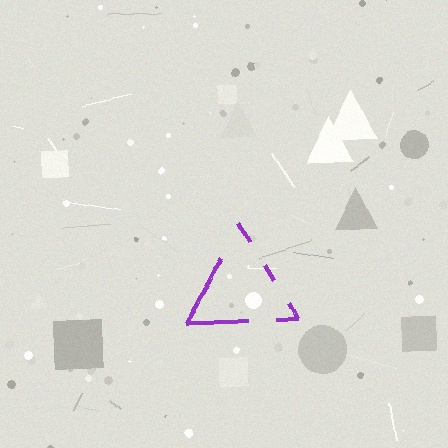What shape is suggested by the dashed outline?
The dashed outline suggests a triangle.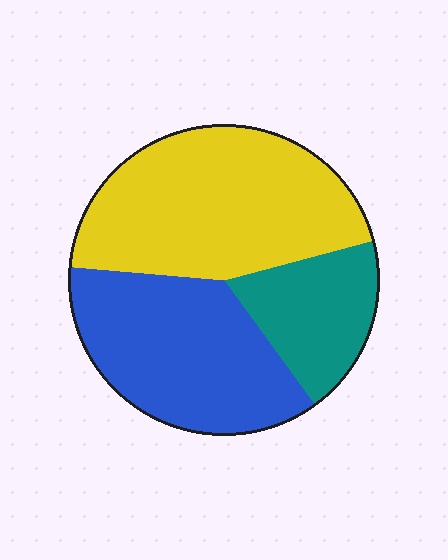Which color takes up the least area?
Teal, at roughly 20%.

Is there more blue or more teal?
Blue.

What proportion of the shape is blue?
Blue takes up about three eighths (3/8) of the shape.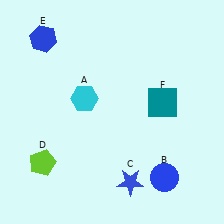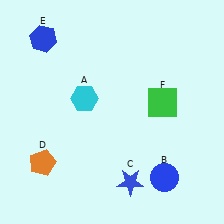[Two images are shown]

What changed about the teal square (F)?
In Image 1, F is teal. In Image 2, it changed to green.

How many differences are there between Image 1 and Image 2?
There are 2 differences between the two images.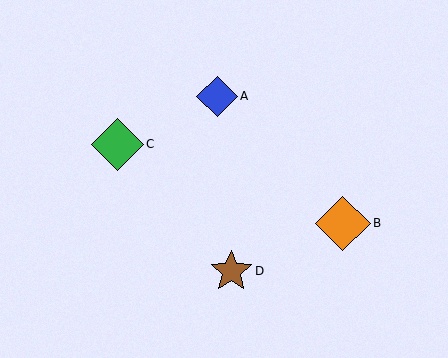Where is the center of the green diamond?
The center of the green diamond is at (117, 144).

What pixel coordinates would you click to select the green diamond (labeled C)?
Click at (117, 144) to select the green diamond C.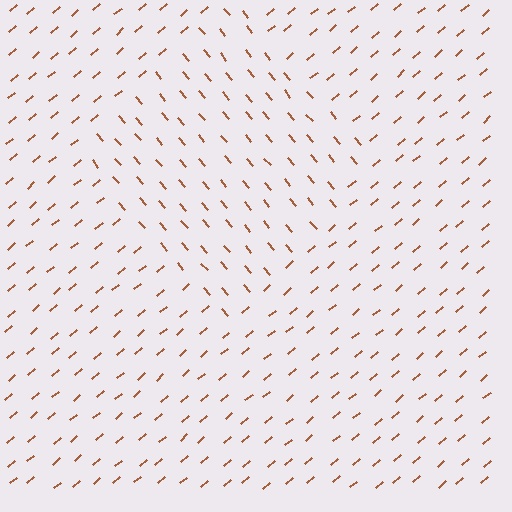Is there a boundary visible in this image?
Yes, there is a texture boundary formed by a change in line orientation.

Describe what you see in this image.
The image is filled with small brown line segments. A diamond region in the image has lines oriented differently from the surrounding lines, creating a visible texture boundary.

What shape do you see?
I see a diamond.